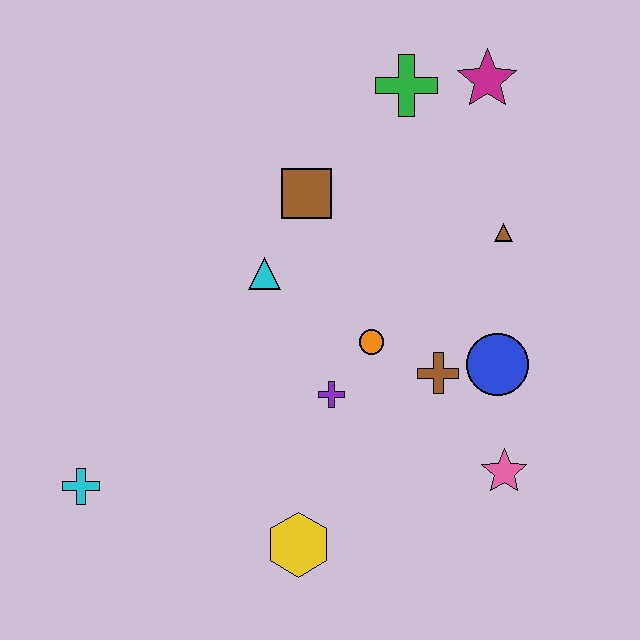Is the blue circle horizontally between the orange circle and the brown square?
No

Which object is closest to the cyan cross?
The yellow hexagon is closest to the cyan cross.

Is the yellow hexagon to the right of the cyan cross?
Yes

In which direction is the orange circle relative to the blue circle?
The orange circle is to the left of the blue circle.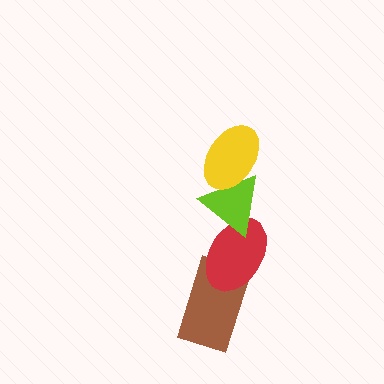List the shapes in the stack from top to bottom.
From top to bottom: the yellow ellipse, the lime triangle, the red ellipse, the brown rectangle.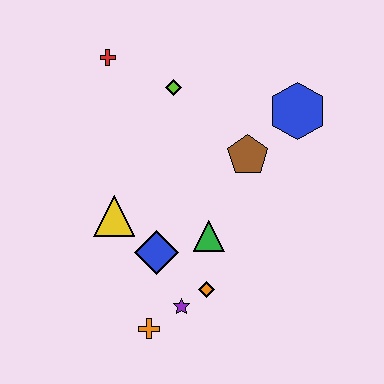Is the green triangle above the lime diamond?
No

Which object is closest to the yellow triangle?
The blue diamond is closest to the yellow triangle.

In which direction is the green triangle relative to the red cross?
The green triangle is below the red cross.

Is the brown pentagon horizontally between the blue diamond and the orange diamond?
No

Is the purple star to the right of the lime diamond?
Yes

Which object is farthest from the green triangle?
The red cross is farthest from the green triangle.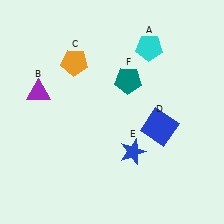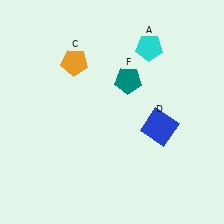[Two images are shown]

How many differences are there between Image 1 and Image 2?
There are 2 differences between the two images.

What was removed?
The blue star (E), the purple triangle (B) were removed in Image 2.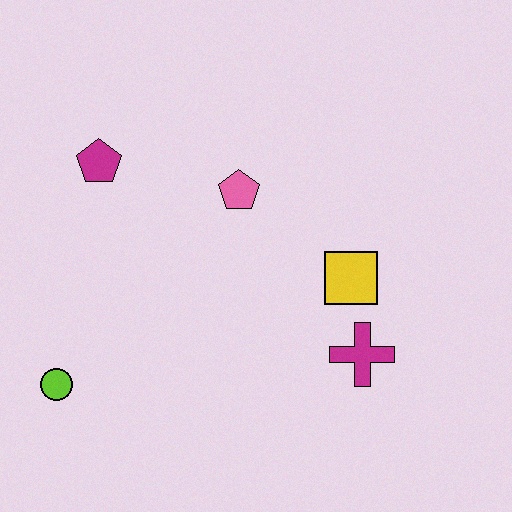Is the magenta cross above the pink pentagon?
No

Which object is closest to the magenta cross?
The yellow square is closest to the magenta cross.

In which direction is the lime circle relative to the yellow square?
The lime circle is to the left of the yellow square.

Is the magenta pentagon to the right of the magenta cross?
No